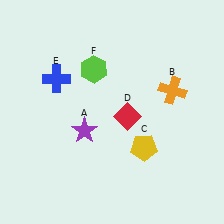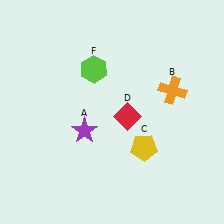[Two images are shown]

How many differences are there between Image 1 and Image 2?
There is 1 difference between the two images.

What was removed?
The blue cross (E) was removed in Image 2.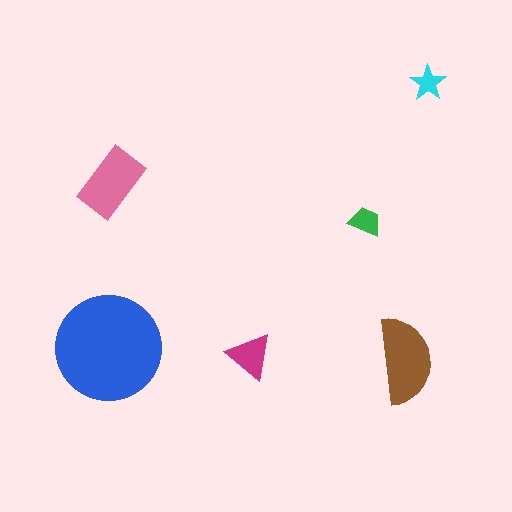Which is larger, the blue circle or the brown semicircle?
The blue circle.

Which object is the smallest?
The cyan star.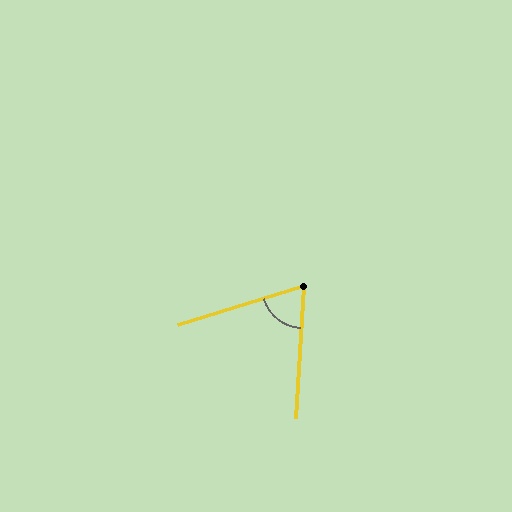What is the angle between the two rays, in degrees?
Approximately 70 degrees.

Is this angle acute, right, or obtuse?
It is acute.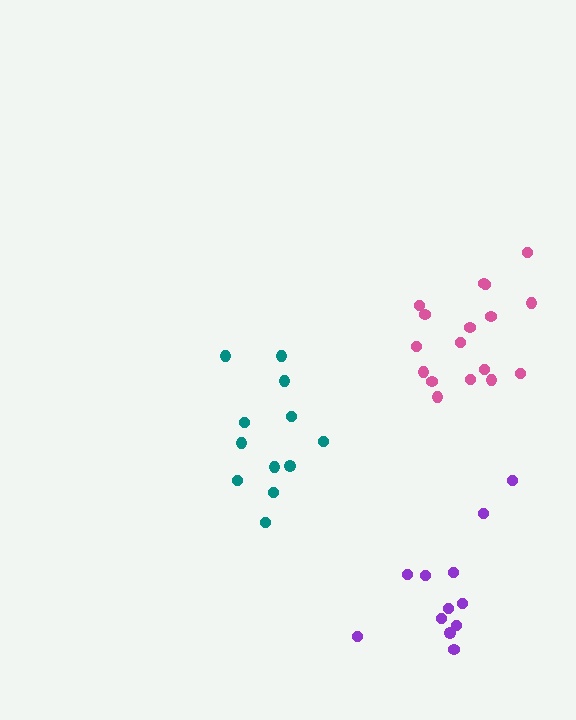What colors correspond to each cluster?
The clusters are colored: teal, purple, pink.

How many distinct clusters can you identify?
There are 3 distinct clusters.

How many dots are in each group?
Group 1: 12 dots, Group 2: 12 dots, Group 3: 17 dots (41 total).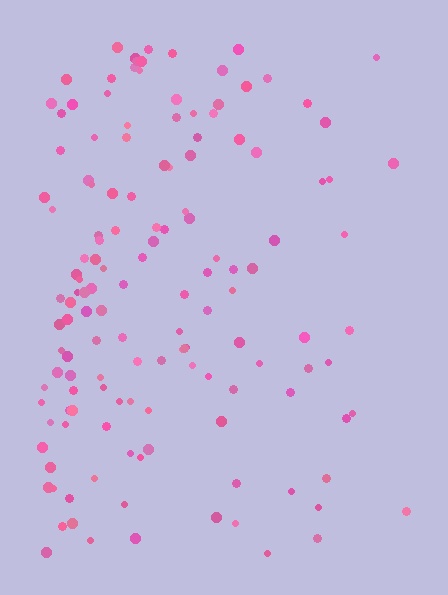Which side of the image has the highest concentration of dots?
The left.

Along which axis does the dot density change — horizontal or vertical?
Horizontal.